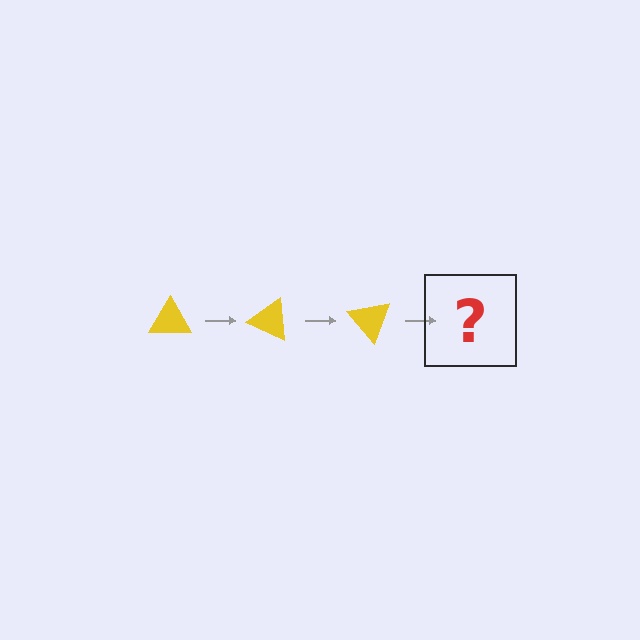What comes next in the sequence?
The next element should be a yellow triangle rotated 75 degrees.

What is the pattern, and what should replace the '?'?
The pattern is that the triangle rotates 25 degrees each step. The '?' should be a yellow triangle rotated 75 degrees.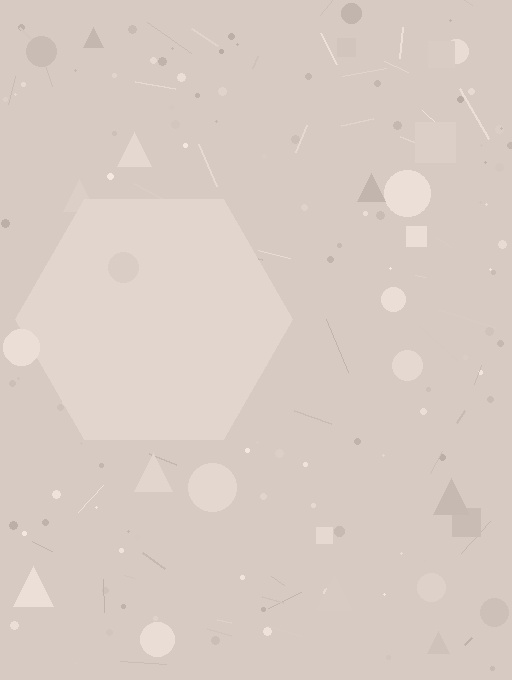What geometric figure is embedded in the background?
A hexagon is embedded in the background.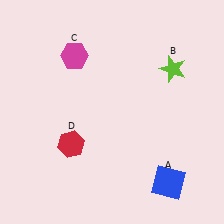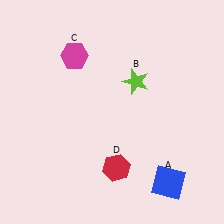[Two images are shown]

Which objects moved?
The objects that moved are: the lime star (B), the red hexagon (D).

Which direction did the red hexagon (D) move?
The red hexagon (D) moved right.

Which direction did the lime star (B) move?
The lime star (B) moved left.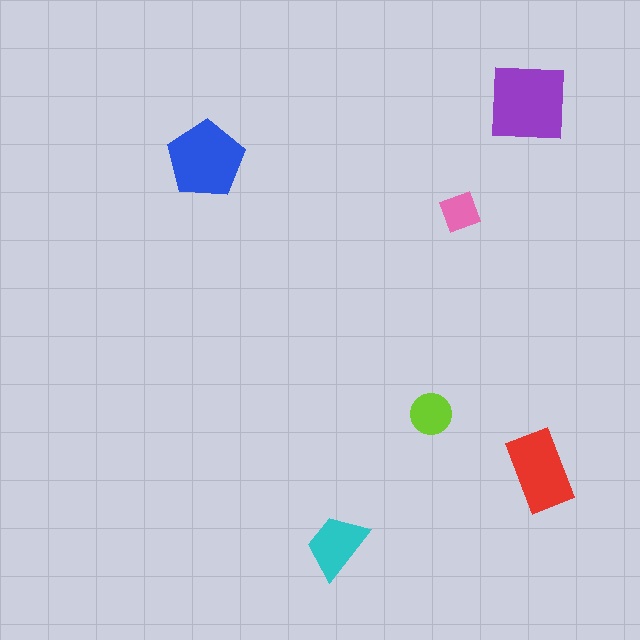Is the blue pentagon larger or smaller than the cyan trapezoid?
Larger.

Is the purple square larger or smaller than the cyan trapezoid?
Larger.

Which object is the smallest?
The pink square.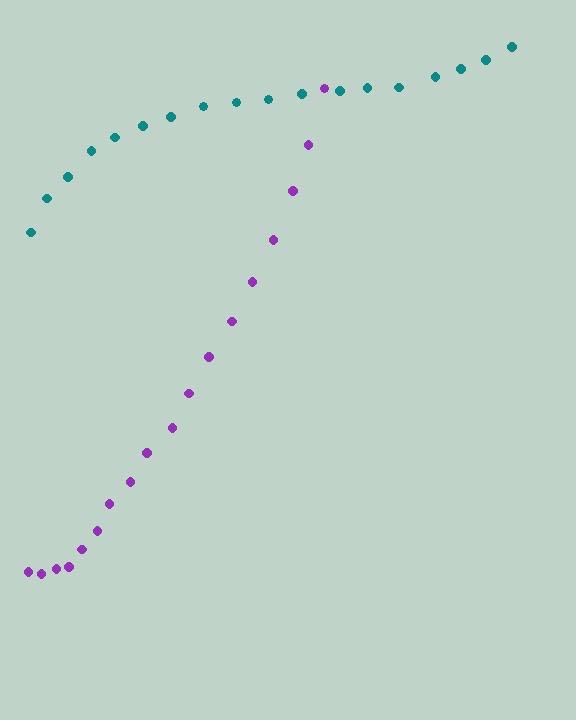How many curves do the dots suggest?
There are 2 distinct paths.